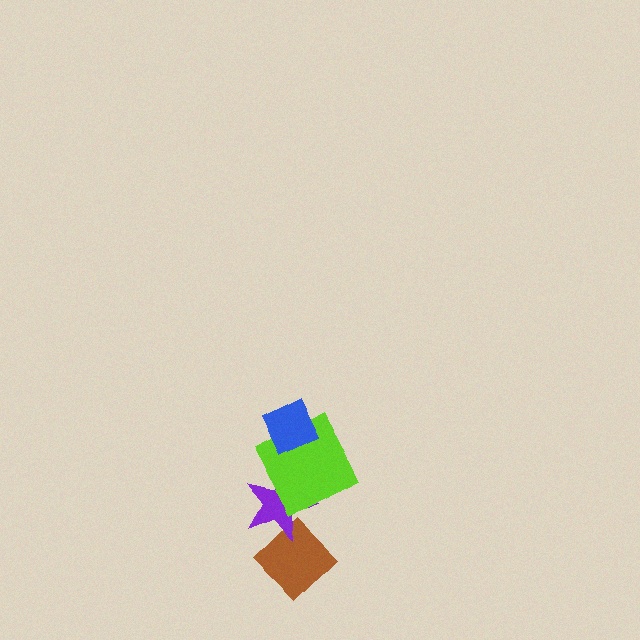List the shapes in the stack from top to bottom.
From top to bottom: the blue diamond, the lime square, the purple star, the brown diamond.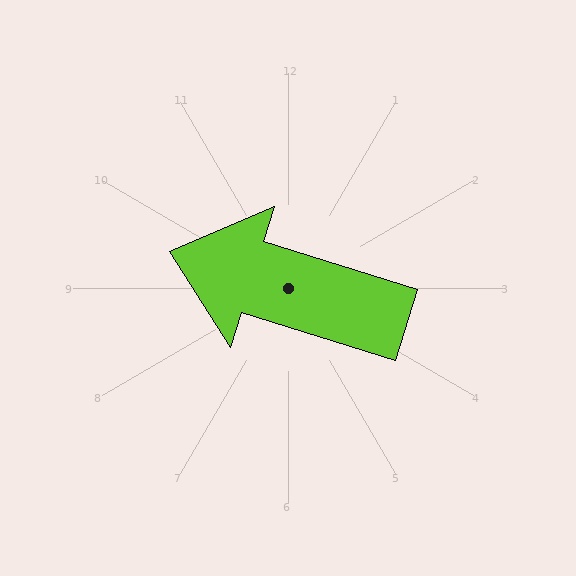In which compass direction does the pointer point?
West.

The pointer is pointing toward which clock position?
Roughly 10 o'clock.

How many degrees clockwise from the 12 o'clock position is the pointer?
Approximately 287 degrees.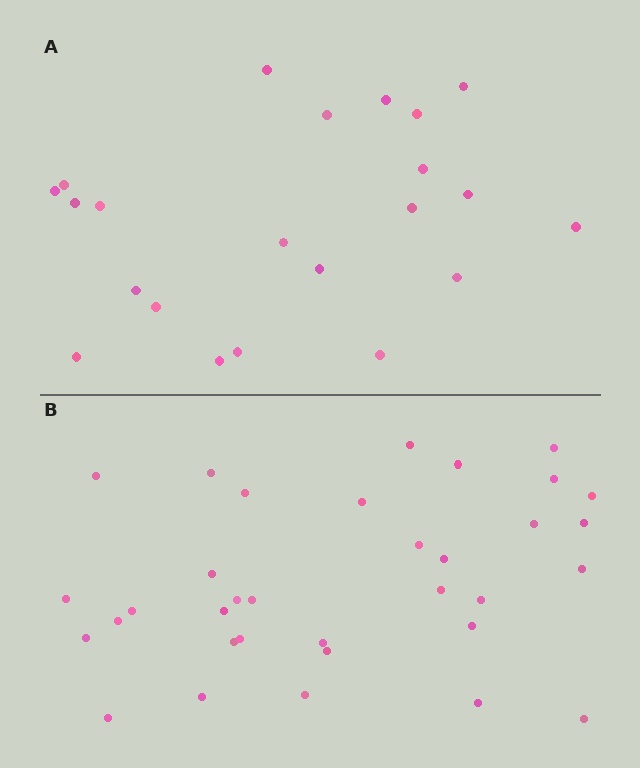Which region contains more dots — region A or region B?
Region B (the bottom region) has more dots.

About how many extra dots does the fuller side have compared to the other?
Region B has roughly 12 or so more dots than region A.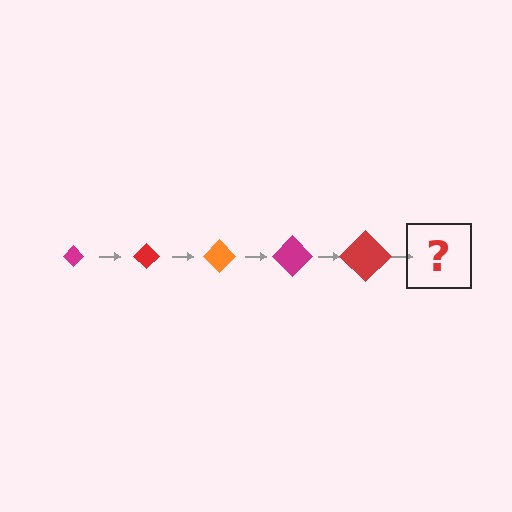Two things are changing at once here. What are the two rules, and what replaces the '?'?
The two rules are that the diamond grows larger each step and the color cycles through magenta, red, and orange. The '?' should be an orange diamond, larger than the previous one.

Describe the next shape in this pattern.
It should be an orange diamond, larger than the previous one.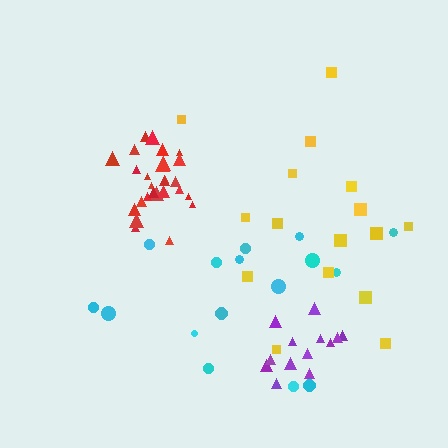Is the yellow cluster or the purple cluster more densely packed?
Purple.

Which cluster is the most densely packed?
Red.